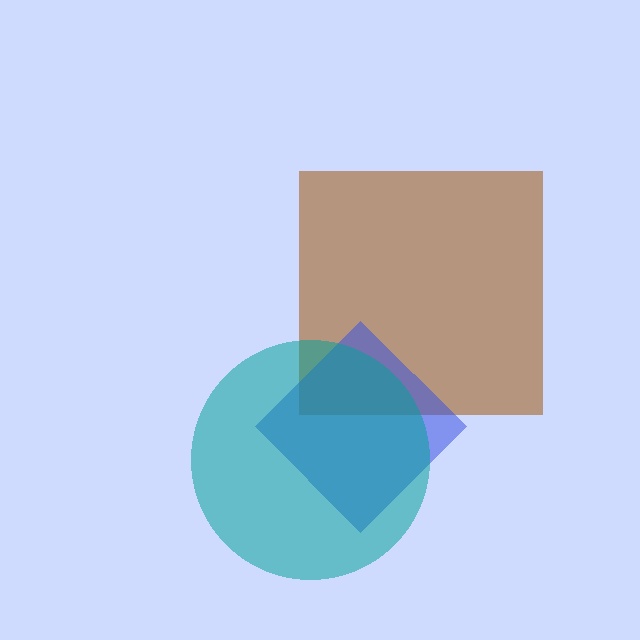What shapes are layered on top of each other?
The layered shapes are: a brown square, a blue diamond, a teal circle.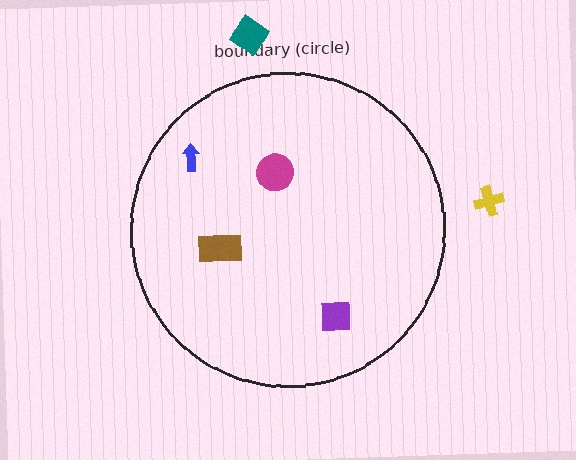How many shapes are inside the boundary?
4 inside, 2 outside.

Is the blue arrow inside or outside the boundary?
Inside.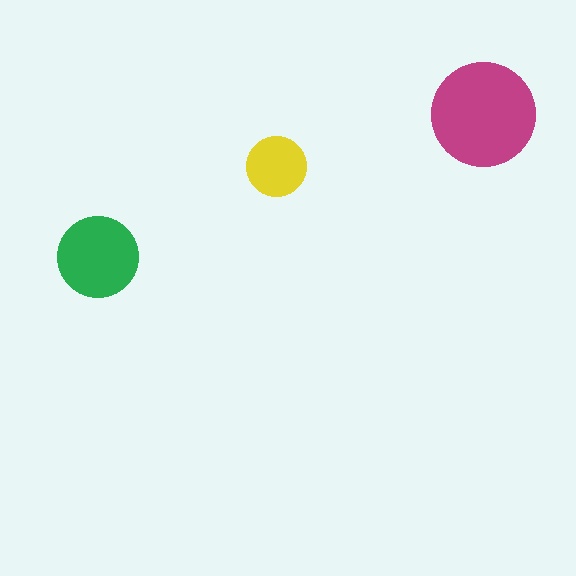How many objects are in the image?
There are 3 objects in the image.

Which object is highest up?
The magenta circle is topmost.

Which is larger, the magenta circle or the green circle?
The magenta one.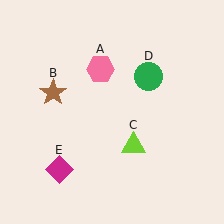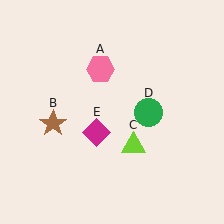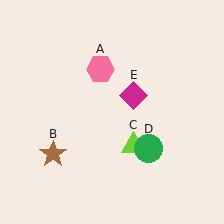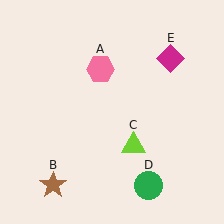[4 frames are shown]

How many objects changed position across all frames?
3 objects changed position: brown star (object B), green circle (object D), magenta diamond (object E).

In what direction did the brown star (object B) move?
The brown star (object B) moved down.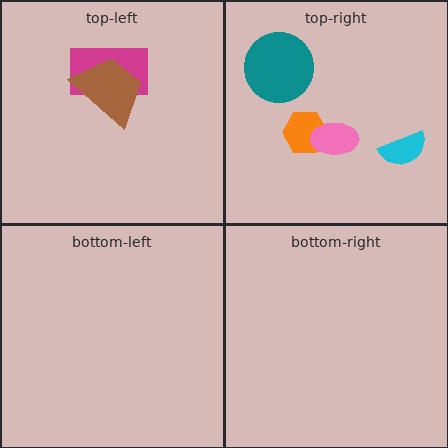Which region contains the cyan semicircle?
The top-right region.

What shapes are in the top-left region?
The magenta rectangle, the brown trapezoid.